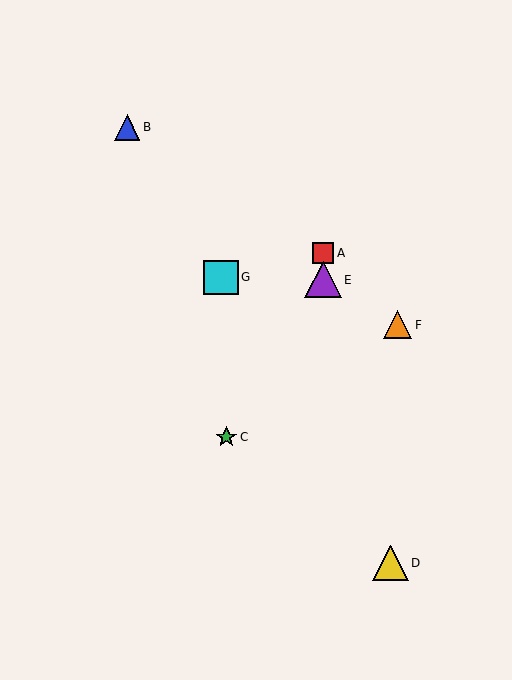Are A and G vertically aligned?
No, A is at x≈323 and G is at x≈221.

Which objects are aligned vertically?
Objects A, E are aligned vertically.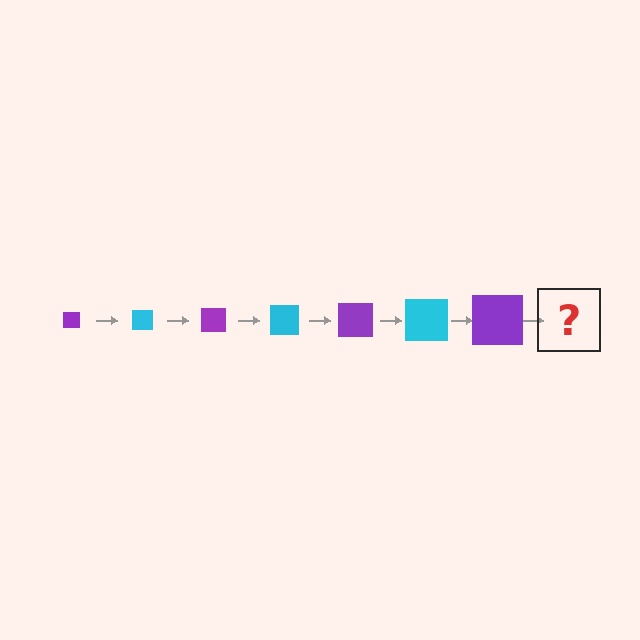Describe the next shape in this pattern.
It should be a cyan square, larger than the previous one.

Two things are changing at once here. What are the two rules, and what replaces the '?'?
The two rules are that the square grows larger each step and the color cycles through purple and cyan. The '?' should be a cyan square, larger than the previous one.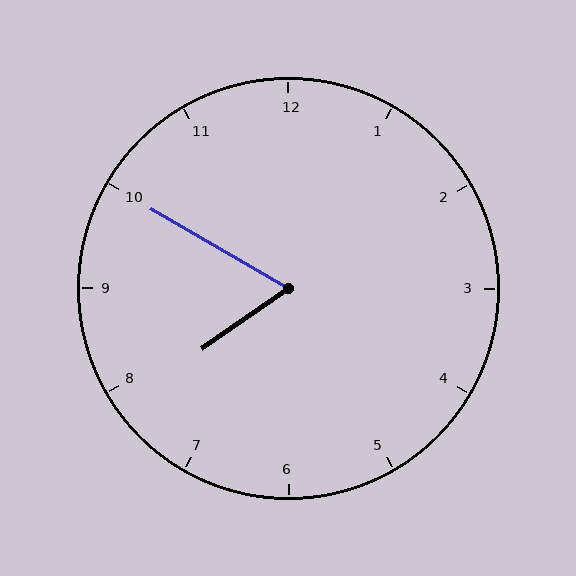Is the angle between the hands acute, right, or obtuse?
It is acute.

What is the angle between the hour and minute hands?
Approximately 65 degrees.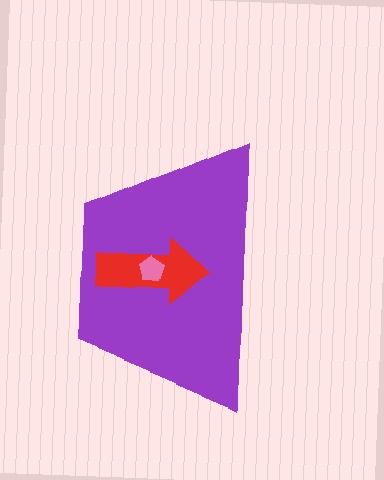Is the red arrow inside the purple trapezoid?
Yes.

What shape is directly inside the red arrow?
The pink pentagon.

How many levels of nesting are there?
3.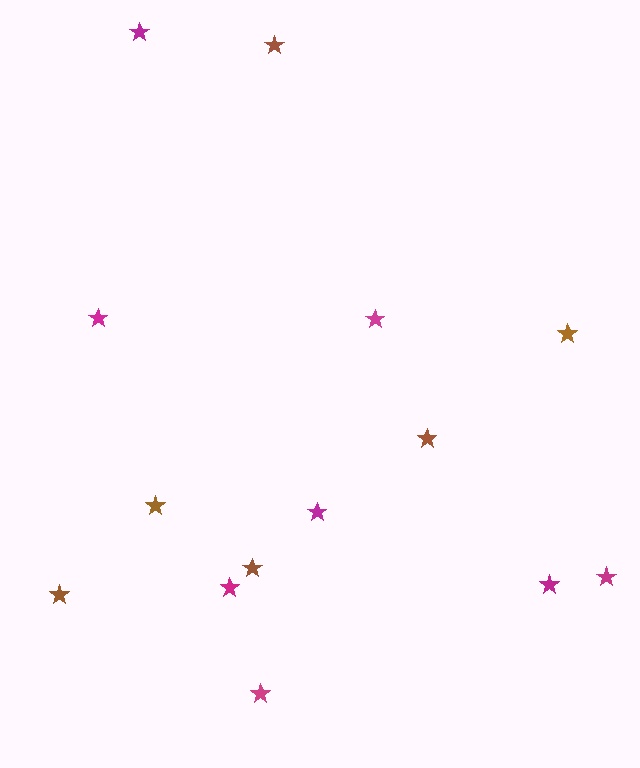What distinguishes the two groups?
There are 2 groups: one group of magenta stars (8) and one group of brown stars (6).